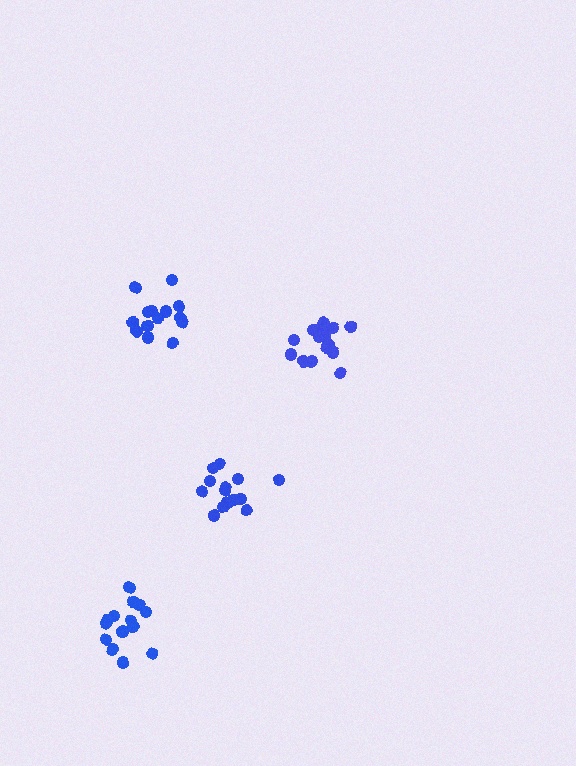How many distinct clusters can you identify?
There are 4 distinct clusters.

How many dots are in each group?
Group 1: 14 dots, Group 2: 14 dots, Group 3: 15 dots, Group 4: 16 dots (59 total).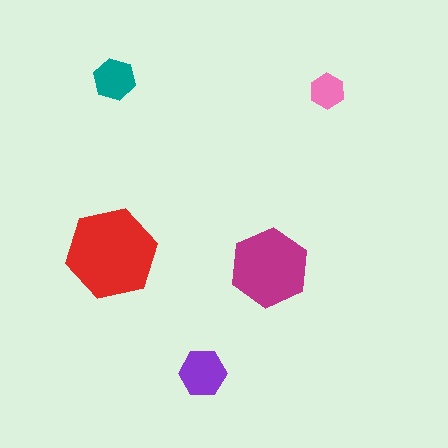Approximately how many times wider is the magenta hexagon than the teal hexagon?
About 2 times wider.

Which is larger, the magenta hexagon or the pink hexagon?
The magenta one.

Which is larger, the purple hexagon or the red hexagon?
The red one.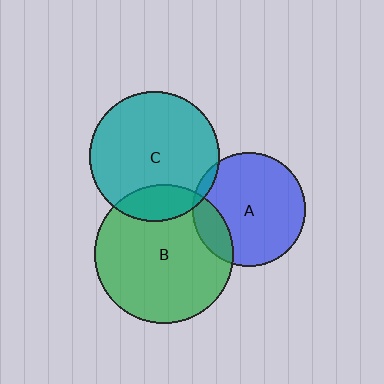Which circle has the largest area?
Circle B (green).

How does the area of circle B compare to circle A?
Approximately 1.5 times.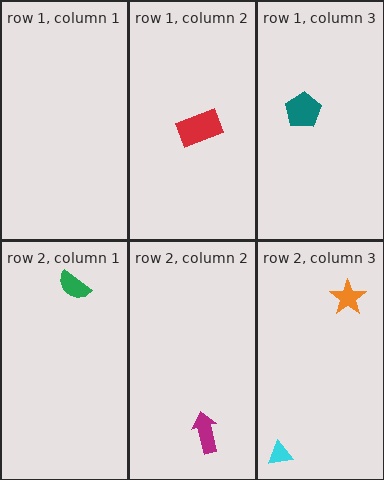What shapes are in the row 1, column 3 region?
The teal pentagon.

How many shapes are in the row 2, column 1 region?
1.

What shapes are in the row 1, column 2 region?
The red rectangle.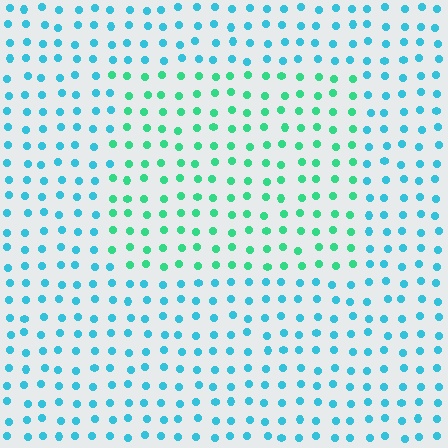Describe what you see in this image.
The image is filled with small cyan elements in a uniform arrangement. A rectangle-shaped region is visible where the elements are tinted to a slightly different hue, forming a subtle color boundary.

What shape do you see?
I see a rectangle.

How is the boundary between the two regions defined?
The boundary is defined purely by a slight shift in hue (about 39 degrees). Spacing, size, and orientation are identical on both sides.